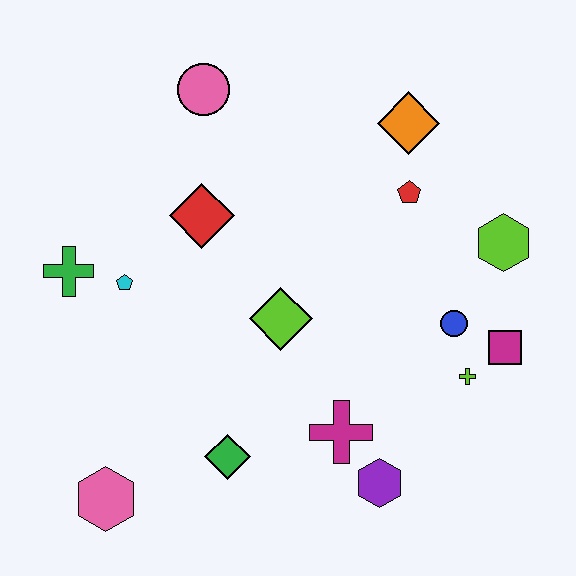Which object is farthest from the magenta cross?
The pink circle is farthest from the magenta cross.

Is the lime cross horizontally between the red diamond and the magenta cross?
No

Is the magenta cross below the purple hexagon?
No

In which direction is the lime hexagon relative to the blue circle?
The lime hexagon is above the blue circle.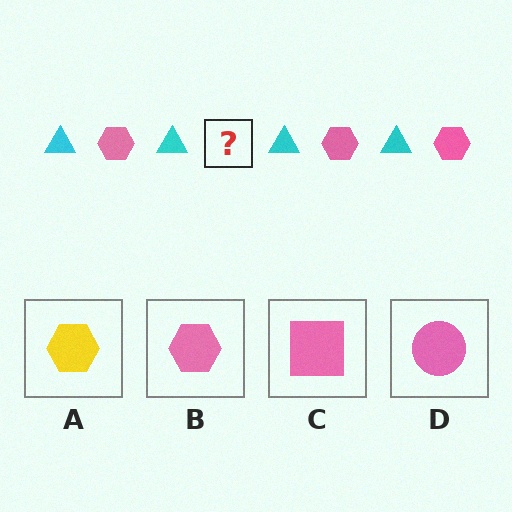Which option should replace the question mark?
Option B.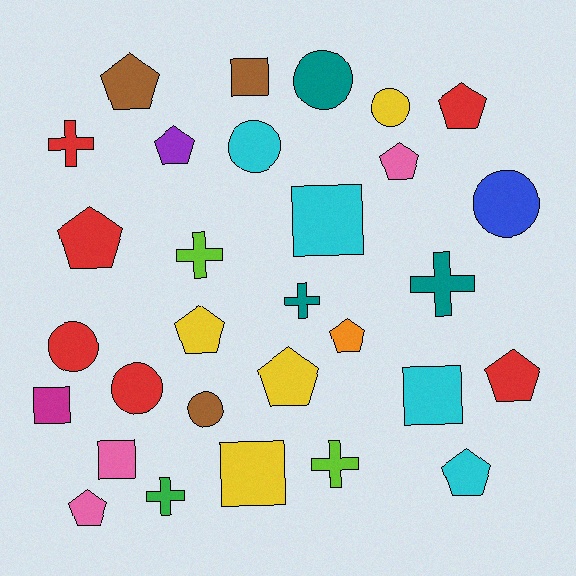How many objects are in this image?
There are 30 objects.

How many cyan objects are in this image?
There are 4 cyan objects.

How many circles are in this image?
There are 7 circles.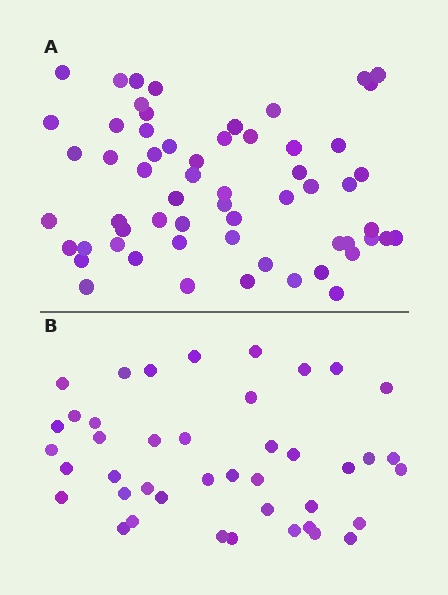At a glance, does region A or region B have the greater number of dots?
Region A (the top region) has more dots.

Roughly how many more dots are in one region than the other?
Region A has approximately 20 more dots than region B.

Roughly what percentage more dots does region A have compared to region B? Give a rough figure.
About 45% more.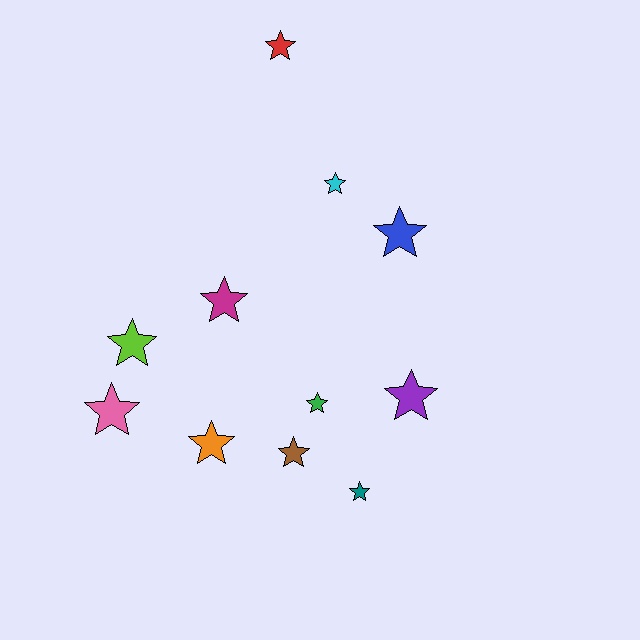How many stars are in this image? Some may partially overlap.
There are 11 stars.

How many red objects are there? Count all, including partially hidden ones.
There is 1 red object.